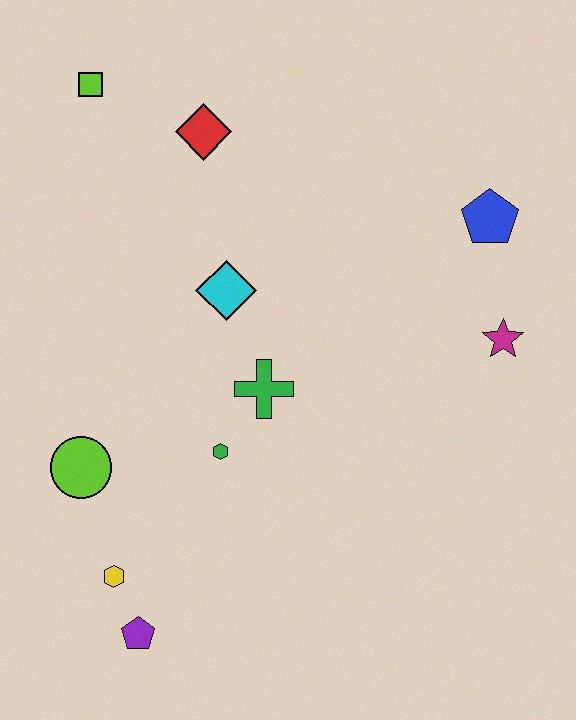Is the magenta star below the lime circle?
No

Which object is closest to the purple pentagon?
The yellow hexagon is closest to the purple pentagon.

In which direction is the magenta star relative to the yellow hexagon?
The magenta star is to the right of the yellow hexagon.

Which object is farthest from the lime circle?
The blue pentagon is farthest from the lime circle.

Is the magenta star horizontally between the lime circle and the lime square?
No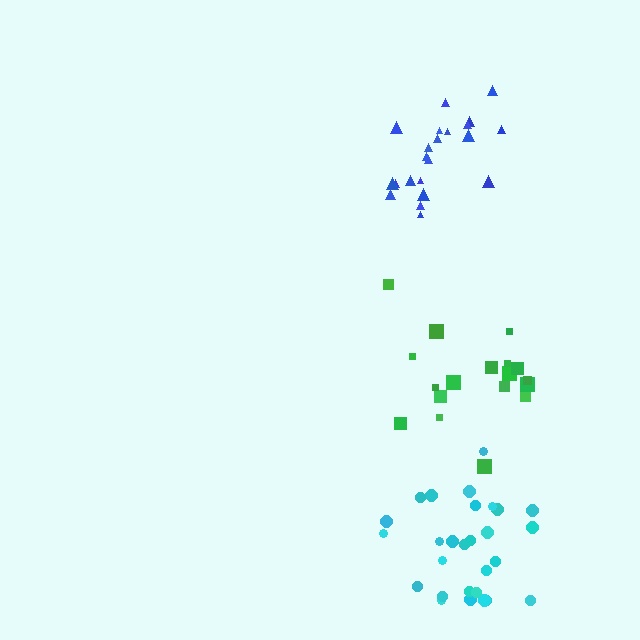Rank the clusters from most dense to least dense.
blue, cyan, green.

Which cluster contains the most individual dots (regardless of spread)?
Cyan (28).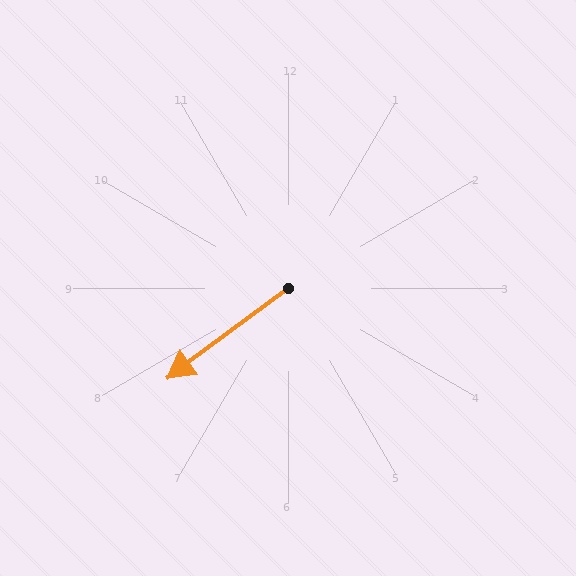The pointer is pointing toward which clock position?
Roughly 8 o'clock.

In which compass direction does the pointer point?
Southwest.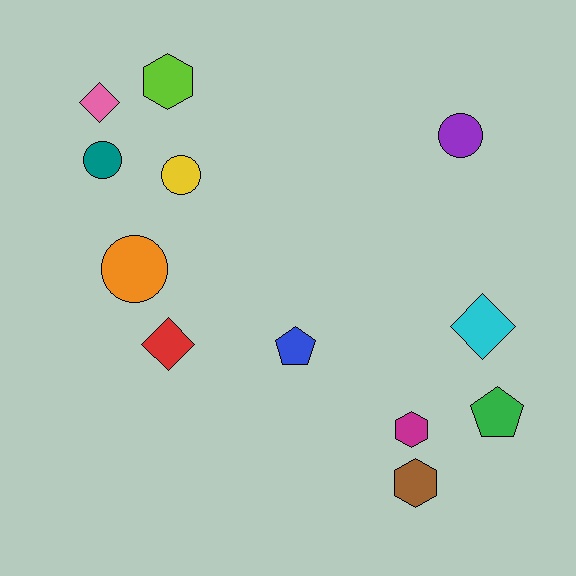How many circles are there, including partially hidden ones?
There are 4 circles.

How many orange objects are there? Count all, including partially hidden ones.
There is 1 orange object.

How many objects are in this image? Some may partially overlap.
There are 12 objects.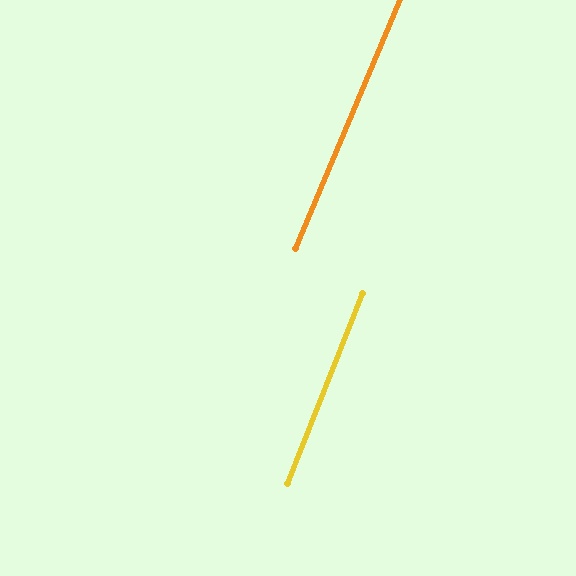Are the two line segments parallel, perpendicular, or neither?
Parallel — their directions differ by only 1.2°.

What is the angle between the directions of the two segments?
Approximately 1 degree.